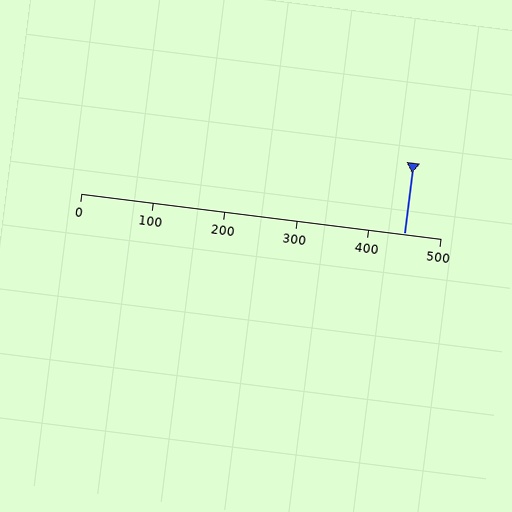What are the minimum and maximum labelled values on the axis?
The axis runs from 0 to 500.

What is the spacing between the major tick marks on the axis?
The major ticks are spaced 100 apart.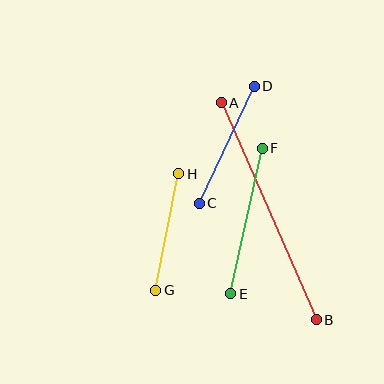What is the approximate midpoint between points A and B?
The midpoint is at approximately (269, 211) pixels.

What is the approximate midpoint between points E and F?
The midpoint is at approximately (247, 221) pixels.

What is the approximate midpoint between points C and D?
The midpoint is at approximately (227, 145) pixels.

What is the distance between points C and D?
The distance is approximately 129 pixels.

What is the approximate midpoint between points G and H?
The midpoint is at approximately (167, 232) pixels.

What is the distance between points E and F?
The distance is approximately 149 pixels.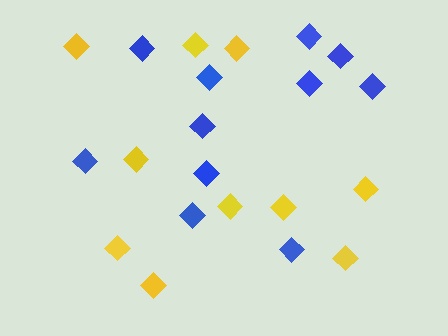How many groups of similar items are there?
There are 2 groups: one group of yellow diamonds (10) and one group of blue diamonds (11).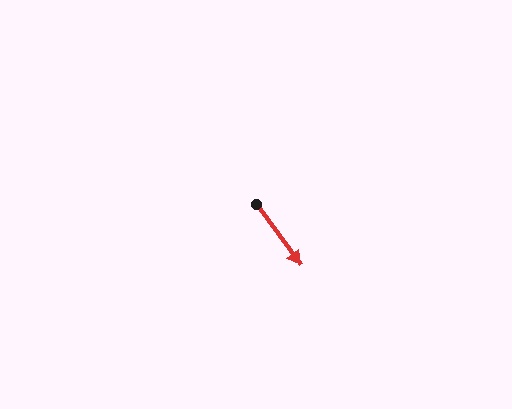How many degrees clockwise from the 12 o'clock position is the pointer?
Approximately 144 degrees.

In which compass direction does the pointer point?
Southeast.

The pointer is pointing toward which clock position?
Roughly 5 o'clock.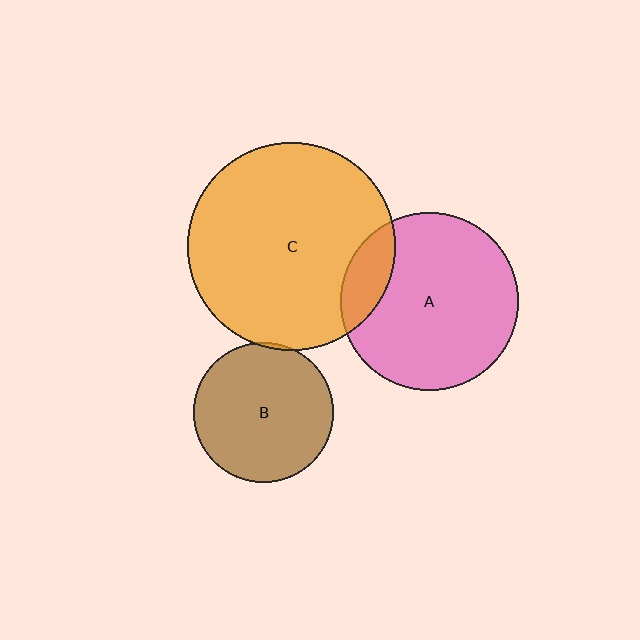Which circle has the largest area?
Circle C (orange).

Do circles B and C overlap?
Yes.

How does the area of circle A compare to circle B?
Approximately 1.6 times.